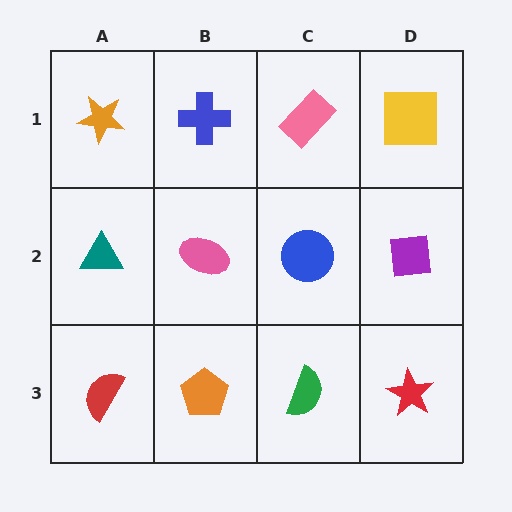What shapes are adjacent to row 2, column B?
A blue cross (row 1, column B), an orange pentagon (row 3, column B), a teal triangle (row 2, column A), a blue circle (row 2, column C).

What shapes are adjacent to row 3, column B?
A pink ellipse (row 2, column B), a red semicircle (row 3, column A), a green semicircle (row 3, column C).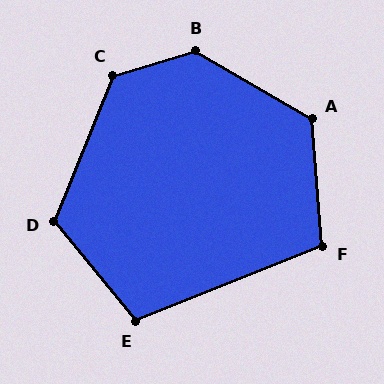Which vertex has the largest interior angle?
B, at approximately 134 degrees.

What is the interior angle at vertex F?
Approximately 107 degrees (obtuse).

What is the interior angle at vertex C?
Approximately 128 degrees (obtuse).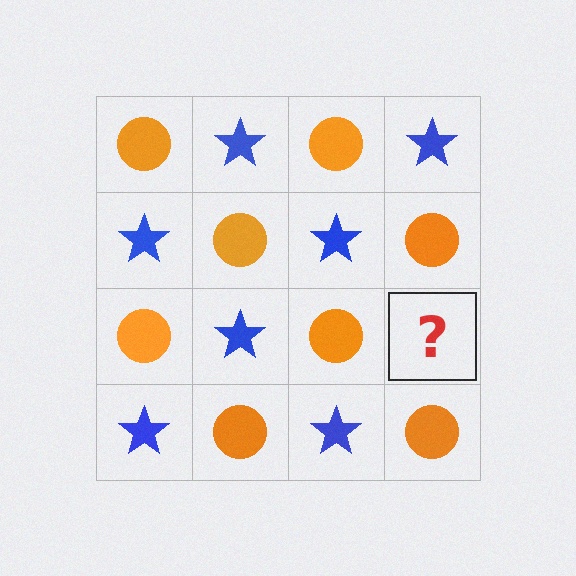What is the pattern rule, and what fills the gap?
The rule is that it alternates orange circle and blue star in a checkerboard pattern. The gap should be filled with a blue star.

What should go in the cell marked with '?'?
The missing cell should contain a blue star.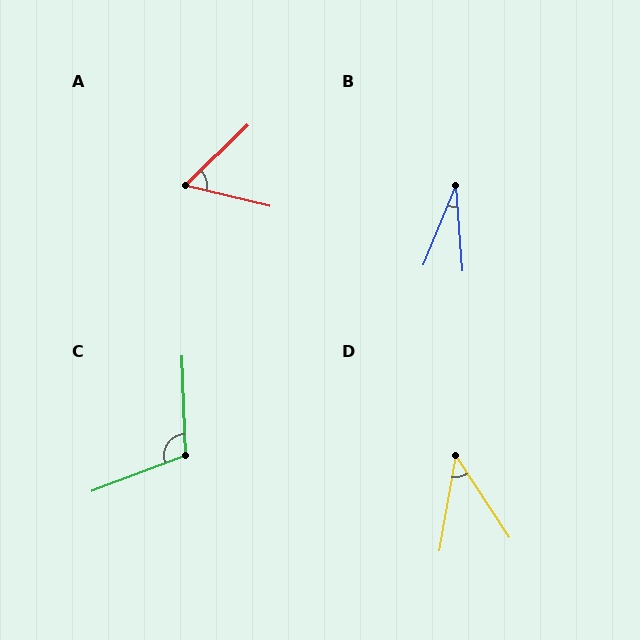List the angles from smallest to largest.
B (27°), D (43°), A (58°), C (109°).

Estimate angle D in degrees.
Approximately 43 degrees.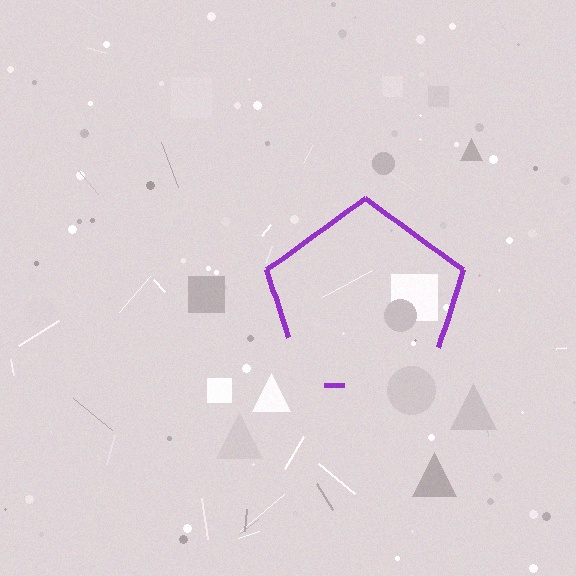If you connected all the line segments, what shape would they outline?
They would outline a pentagon.